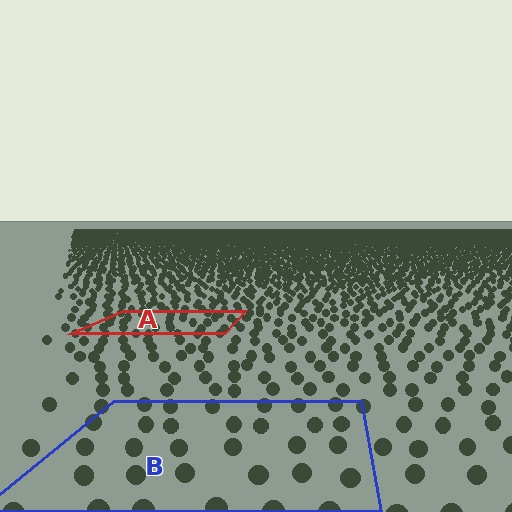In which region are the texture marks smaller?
The texture marks are smaller in region A, because it is farther away.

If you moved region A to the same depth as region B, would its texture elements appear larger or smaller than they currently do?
They would appear larger. At a closer depth, the same texture elements are projected at a bigger on-screen size.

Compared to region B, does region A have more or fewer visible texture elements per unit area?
Region A has more texture elements per unit area — they are packed more densely because it is farther away.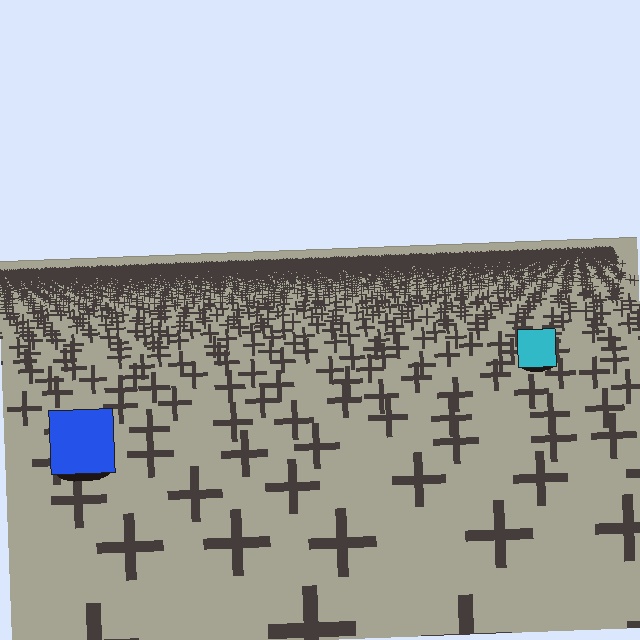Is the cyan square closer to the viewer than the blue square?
No. The blue square is closer — you can tell from the texture gradient: the ground texture is coarser near it.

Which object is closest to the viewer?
The blue square is closest. The texture marks near it are larger and more spread out.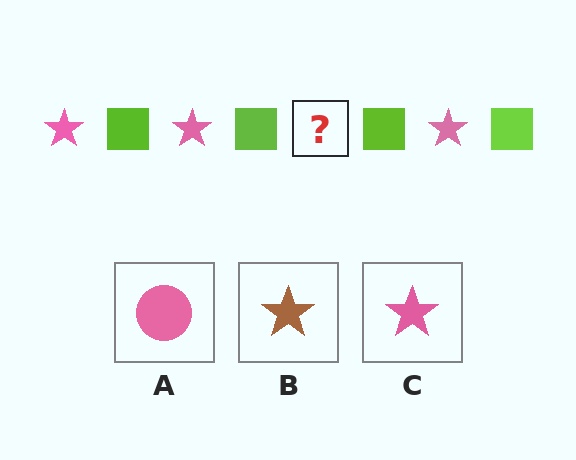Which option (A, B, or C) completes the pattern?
C.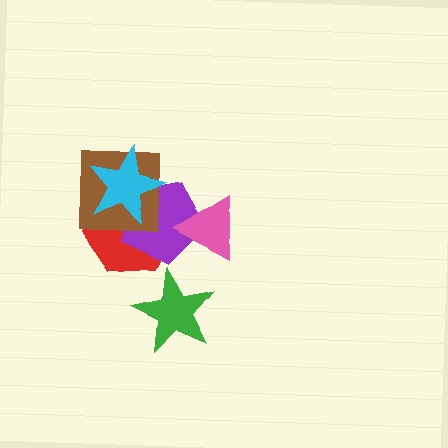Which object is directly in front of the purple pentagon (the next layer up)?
The pink triangle is directly in front of the purple pentagon.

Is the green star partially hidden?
No, no other shape covers it.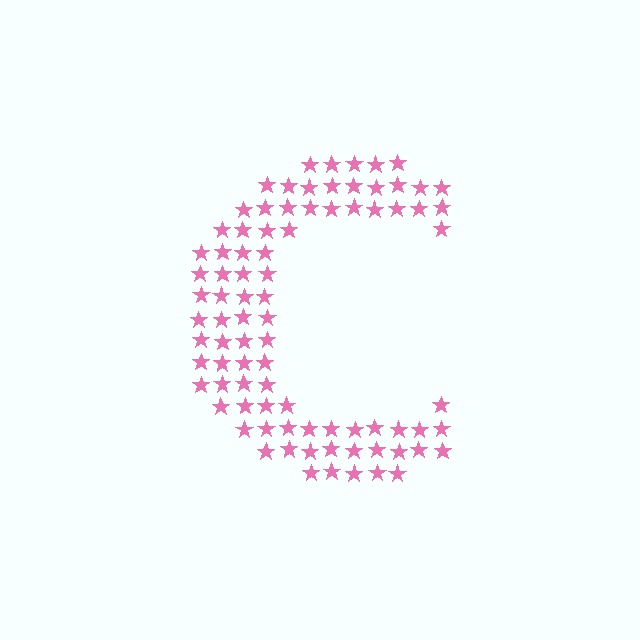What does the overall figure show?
The overall figure shows the letter C.